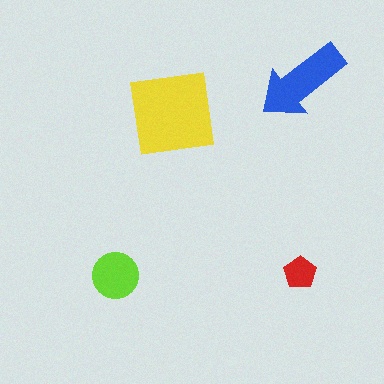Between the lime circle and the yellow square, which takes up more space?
The yellow square.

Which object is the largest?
The yellow square.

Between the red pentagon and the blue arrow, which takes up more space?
The blue arrow.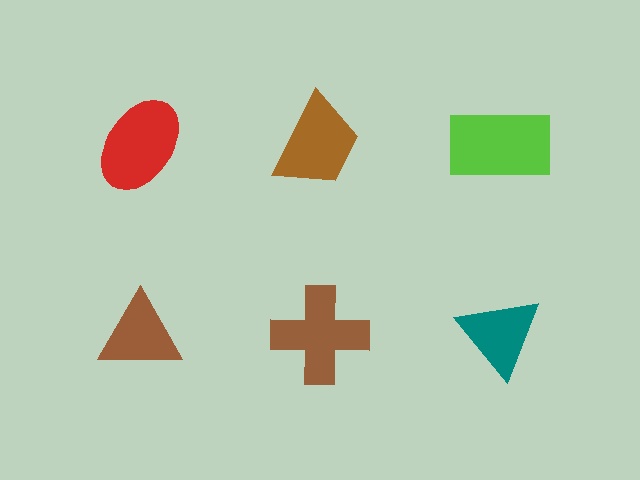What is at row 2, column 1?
A brown triangle.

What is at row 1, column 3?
A lime rectangle.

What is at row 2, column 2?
A brown cross.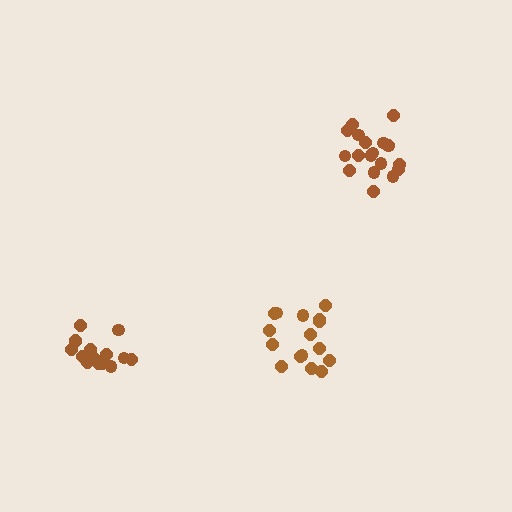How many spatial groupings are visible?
There are 3 spatial groupings.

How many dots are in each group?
Group 1: 16 dots, Group 2: 19 dots, Group 3: 15 dots (50 total).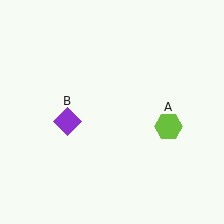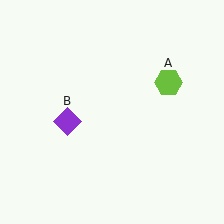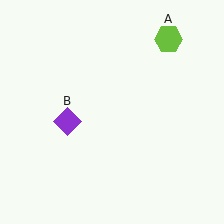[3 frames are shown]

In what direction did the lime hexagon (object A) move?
The lime hexagon (object A) moved up.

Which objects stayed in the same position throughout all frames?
Purple diamond (object B) remained stationary.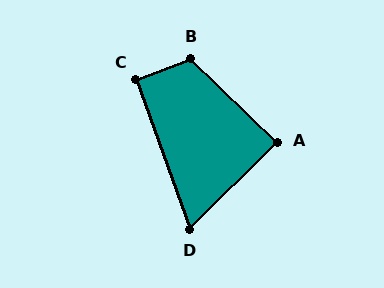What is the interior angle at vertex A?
Approximately 89 degrees (approximately right).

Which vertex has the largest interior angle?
B, at approximately 115 degrees.